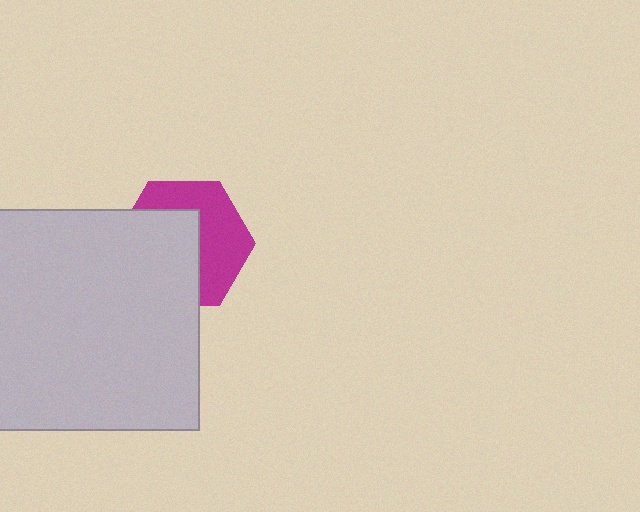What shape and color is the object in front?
The object in front is a light gray rectangle.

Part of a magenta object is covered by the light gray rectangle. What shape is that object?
It is a hexagon.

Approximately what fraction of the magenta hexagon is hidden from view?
Roughly 52% of the magenta hexagon is hidden behind the light gray rectangle.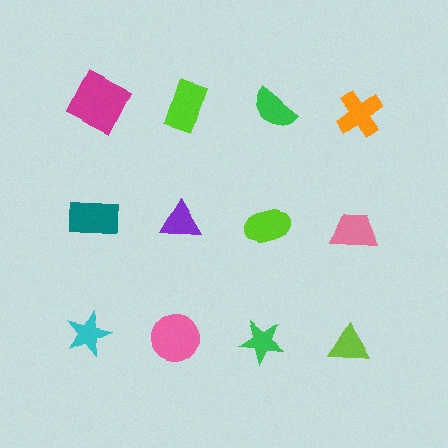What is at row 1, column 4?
An orange cross.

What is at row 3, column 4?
A lime triangle.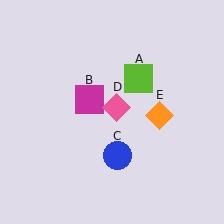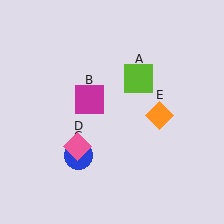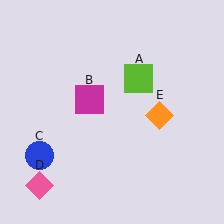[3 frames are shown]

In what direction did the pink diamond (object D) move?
The pink diamond (object D) moved down and to the left.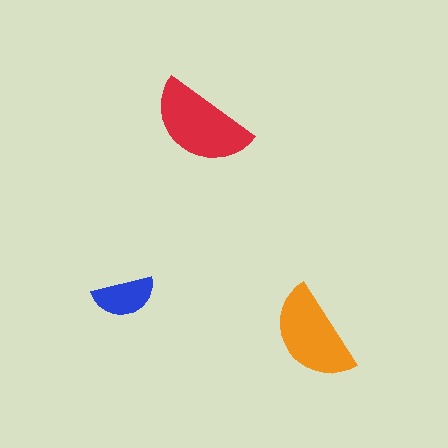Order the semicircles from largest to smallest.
the red one, the orange one, the blue one.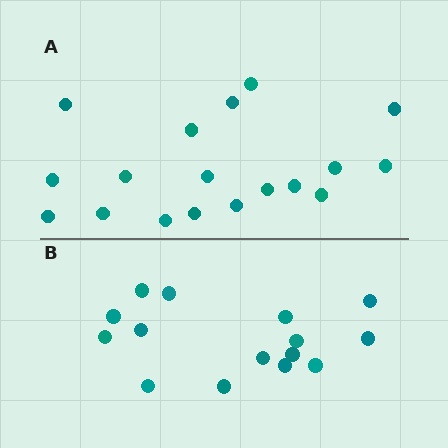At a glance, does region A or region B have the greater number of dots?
Region A (the top region) has more dots.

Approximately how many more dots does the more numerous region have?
Region A has just a few more — roughly 2 or 3 more dots than region B.